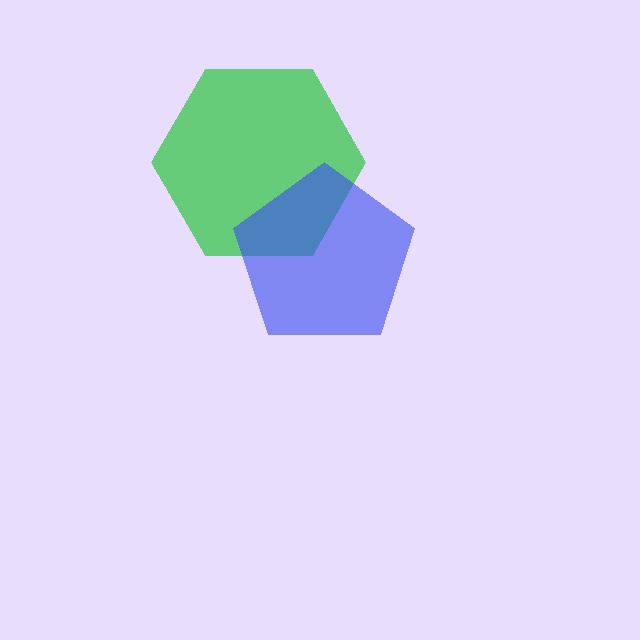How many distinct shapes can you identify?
There are 2 distinct shapes: a green hexagon, a blue pentagon.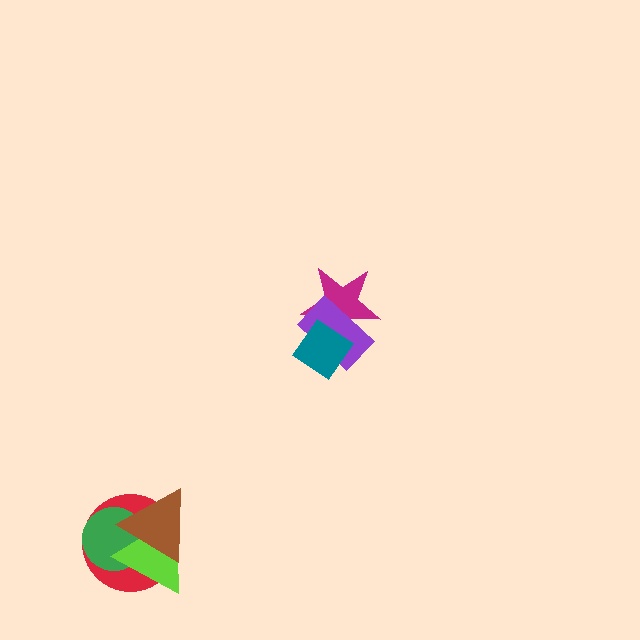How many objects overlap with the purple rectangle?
2 objects overlap with the purple rectangle.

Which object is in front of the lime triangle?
The brown triangle is in front of the lime triangle.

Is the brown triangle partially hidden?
No, no other shape covers it.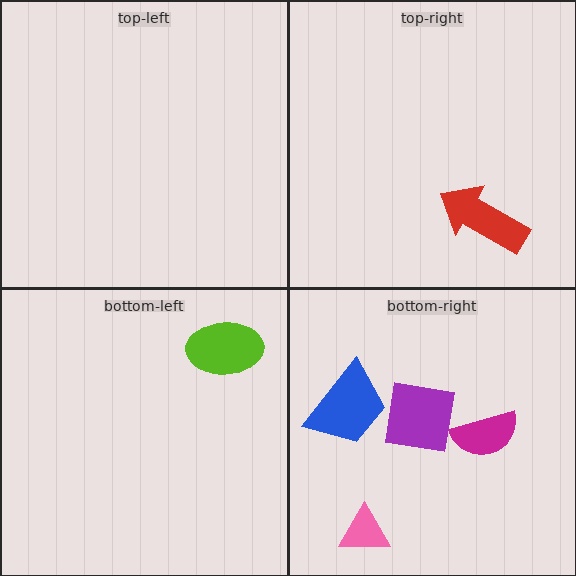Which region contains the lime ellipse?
The bottom-left region.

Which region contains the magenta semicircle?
The bottom-right region.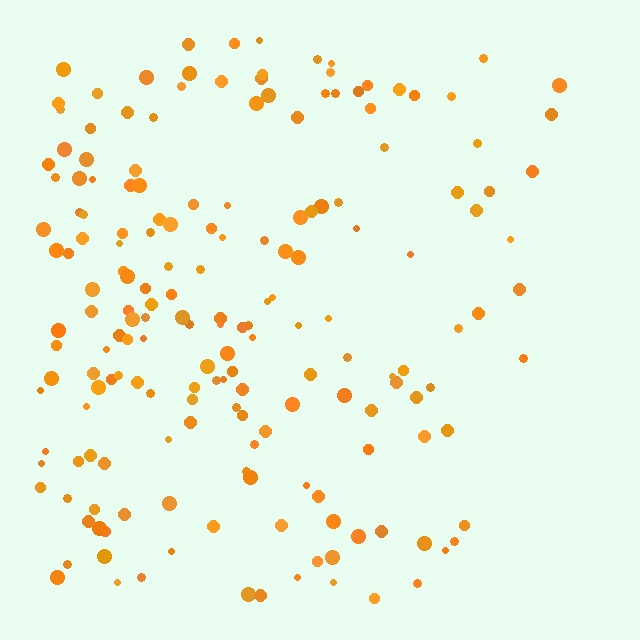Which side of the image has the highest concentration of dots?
The left.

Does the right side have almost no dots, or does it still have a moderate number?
Still a moderate number, just noticeably fewer than the left.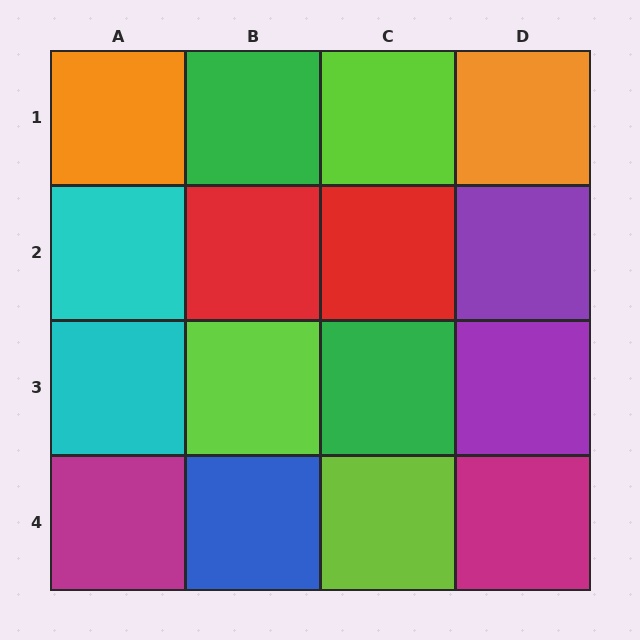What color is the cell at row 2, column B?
Red.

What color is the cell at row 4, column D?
Magenta.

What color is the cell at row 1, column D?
Orange.